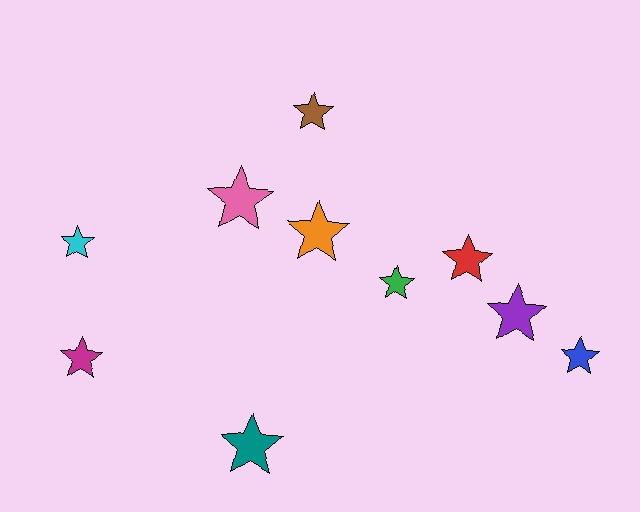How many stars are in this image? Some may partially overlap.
There are 10 stars.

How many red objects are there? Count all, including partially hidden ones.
There is 1 red object.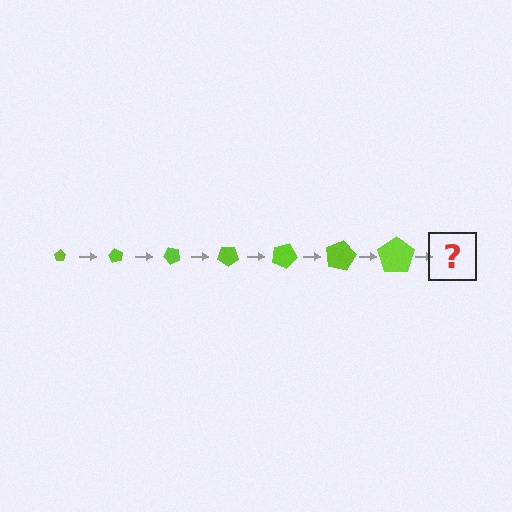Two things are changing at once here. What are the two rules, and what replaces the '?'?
The two rules are that the pentagon grows larger each step and it rotates 60 degrees each step. The '?' should be a pentagon, larger than the previous one and rotated 420 degrees from the start.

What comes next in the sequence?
The next element should be a pentagon, larger than the previous one and rotated 420 degrees from the start.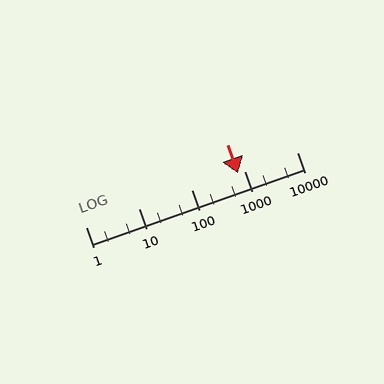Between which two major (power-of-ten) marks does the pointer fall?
The pointer is between 100 and 1000.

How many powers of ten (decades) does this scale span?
The scale spans 4 decades, from 1 to 10000.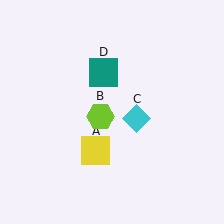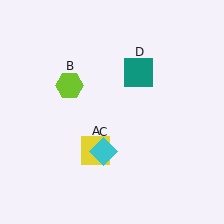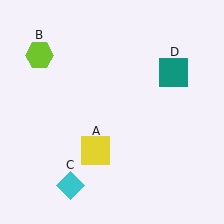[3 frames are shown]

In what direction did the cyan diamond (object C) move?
The cyan diamond (object C) moved down and to the left.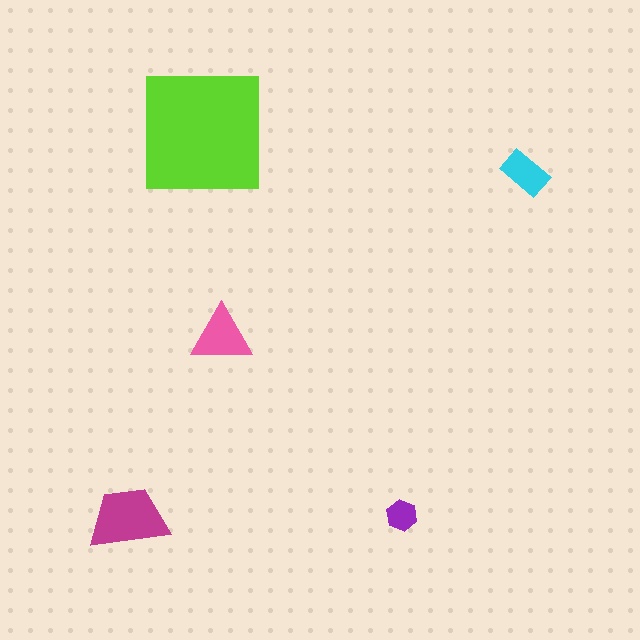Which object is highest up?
The lime square is topmost.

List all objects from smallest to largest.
The purple hexagon, the cyan rectangle, the pink triangle, the magenta trapezoid, the lime square.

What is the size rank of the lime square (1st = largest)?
1st.